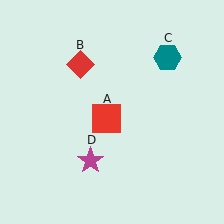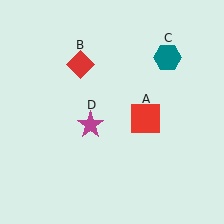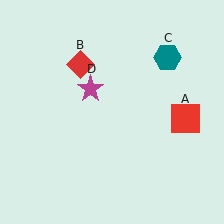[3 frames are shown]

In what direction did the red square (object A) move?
The red square (object A) moved right.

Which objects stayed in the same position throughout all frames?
Red diamond (object B) and teal hexagon (object C) remained stationary.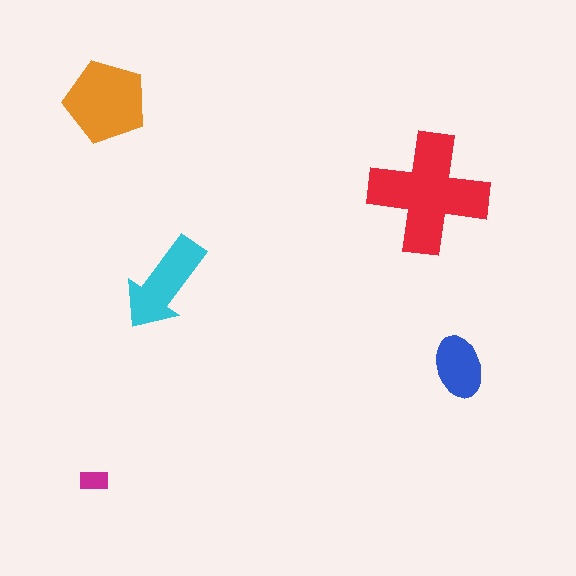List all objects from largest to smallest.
The red cross, the orange pentagon, the cyan arrow, the blue ellipse, the magenta rectangle.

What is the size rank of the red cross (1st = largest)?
1st.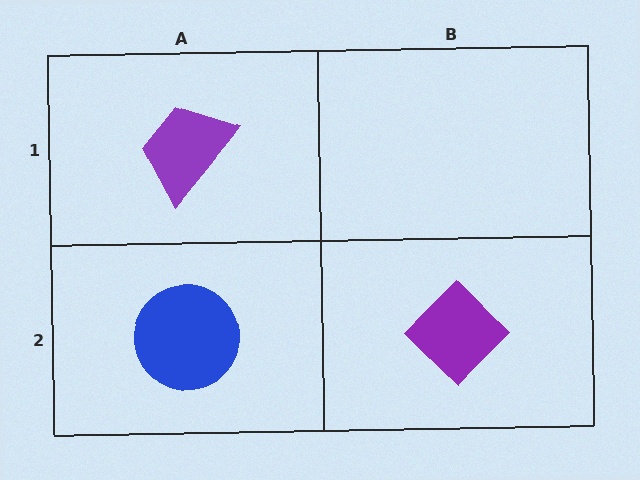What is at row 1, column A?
A purple trapezoid.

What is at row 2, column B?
A purple diamond.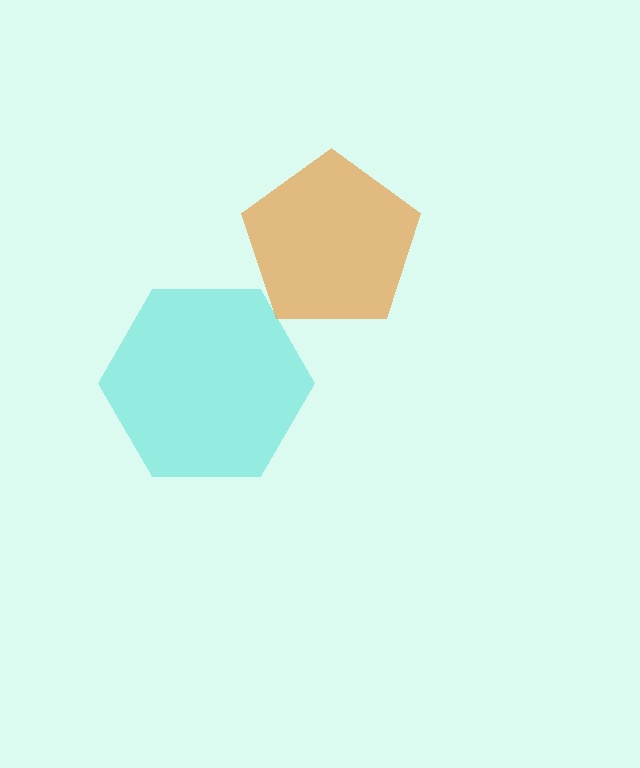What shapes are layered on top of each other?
The layered shapes are: a cyan hexagon, an orange pentagon.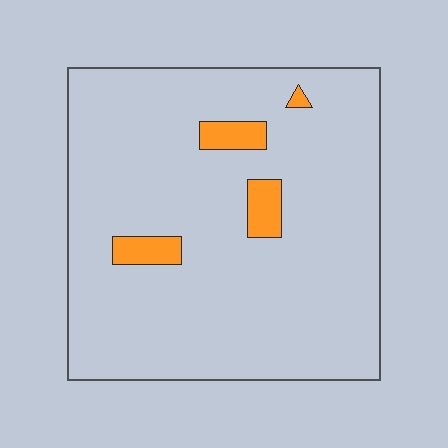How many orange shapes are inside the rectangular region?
4.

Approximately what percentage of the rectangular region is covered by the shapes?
Approximately 5%.